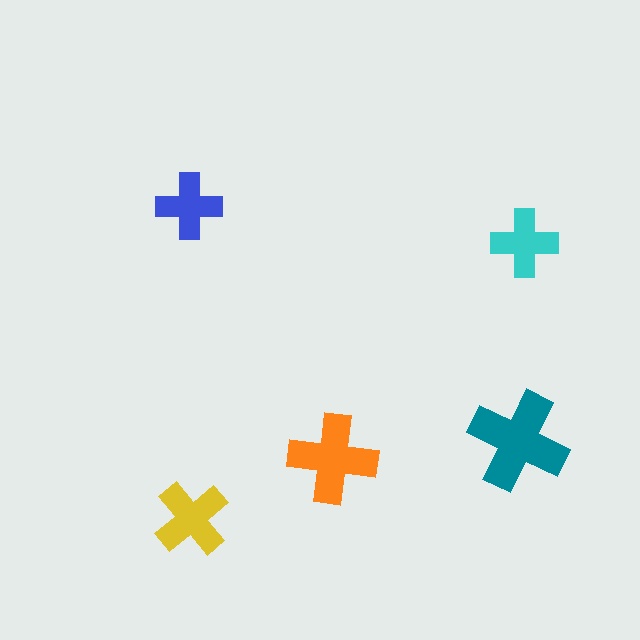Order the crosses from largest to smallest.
the teal one, the orange one, the yellow one, the cyan one, the blue one.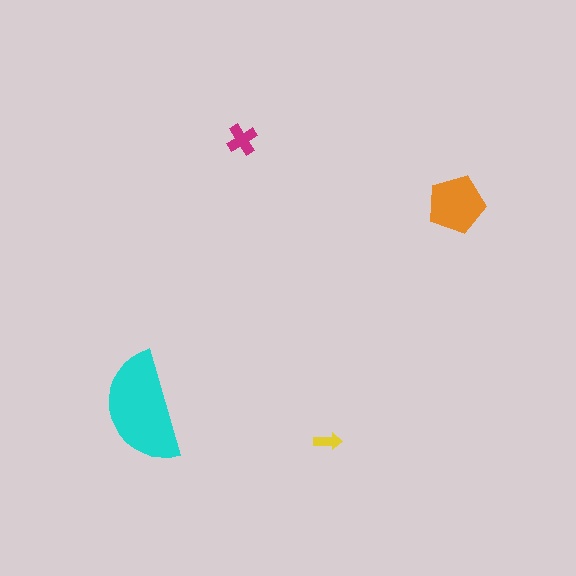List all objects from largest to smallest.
The cyan semicircle, the orange pentagon, the magenta cross, the yellow arrow.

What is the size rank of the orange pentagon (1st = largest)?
2nd.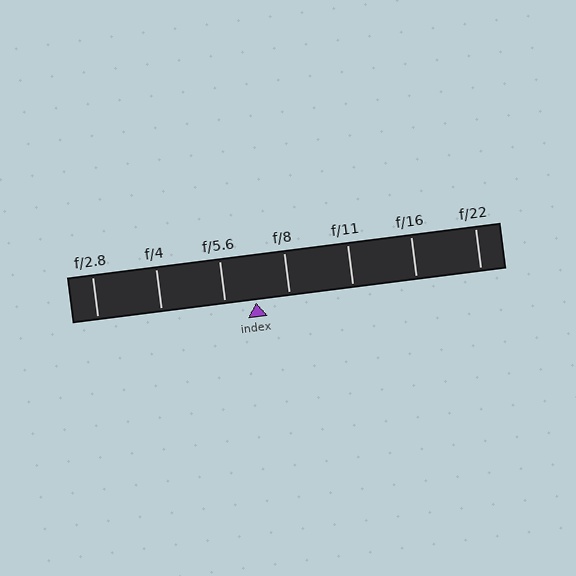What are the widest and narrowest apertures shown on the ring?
The widest aperture shown is f/2.8 and the narrowest is f/22.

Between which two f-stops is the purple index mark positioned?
The index mark is between f/5.6 and f/8.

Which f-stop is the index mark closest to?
The index mark is closest to f/5.6.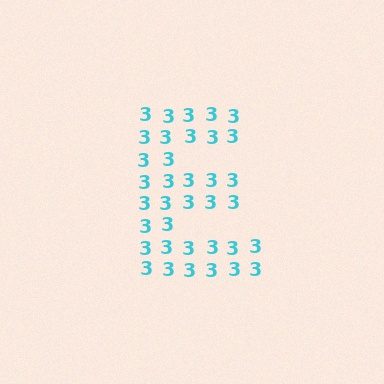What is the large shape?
The large shape is the letter E.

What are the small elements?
The small elements are digit 3's.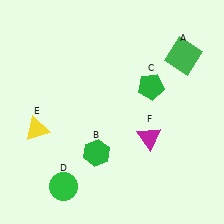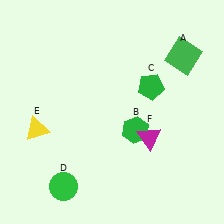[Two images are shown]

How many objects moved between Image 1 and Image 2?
1 object moved between the two images.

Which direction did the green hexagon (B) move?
The green hexagon (B) moved right.